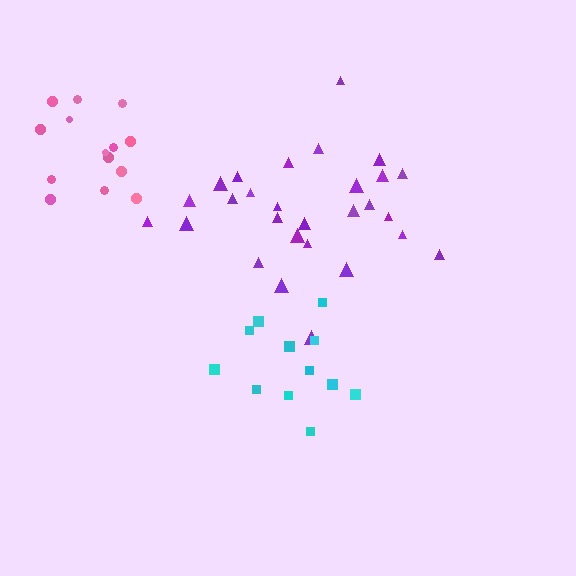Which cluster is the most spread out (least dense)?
Purple.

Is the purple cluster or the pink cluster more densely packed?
Pink.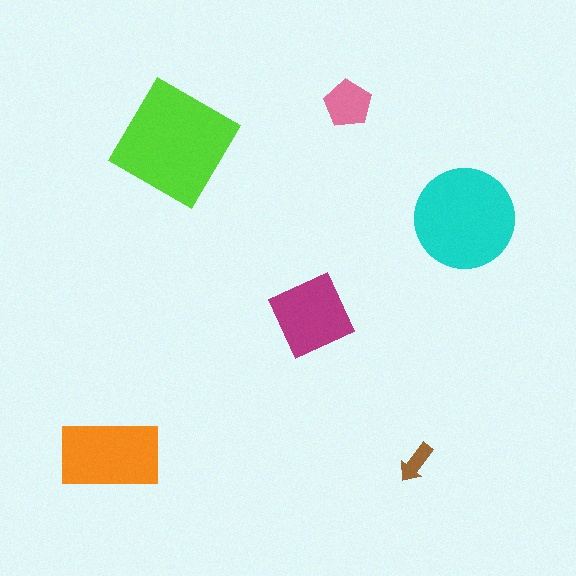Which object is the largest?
The lime diamond.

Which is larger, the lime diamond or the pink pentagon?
The lime diamond.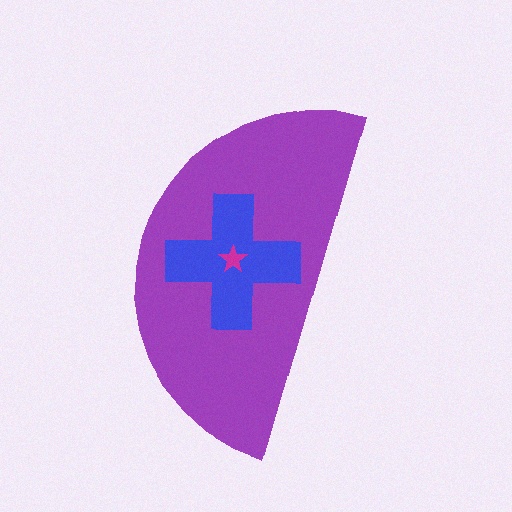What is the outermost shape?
The purple semicircle.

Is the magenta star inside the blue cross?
Yes.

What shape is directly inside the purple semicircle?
The blue cross.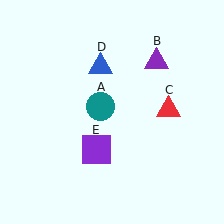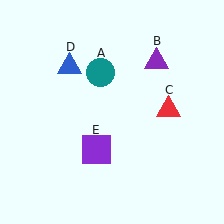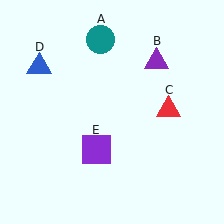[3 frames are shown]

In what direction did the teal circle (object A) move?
The teal circle (object A) moved up.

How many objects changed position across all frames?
2 objects changed position: teal circle (object A), blue triangle (object D).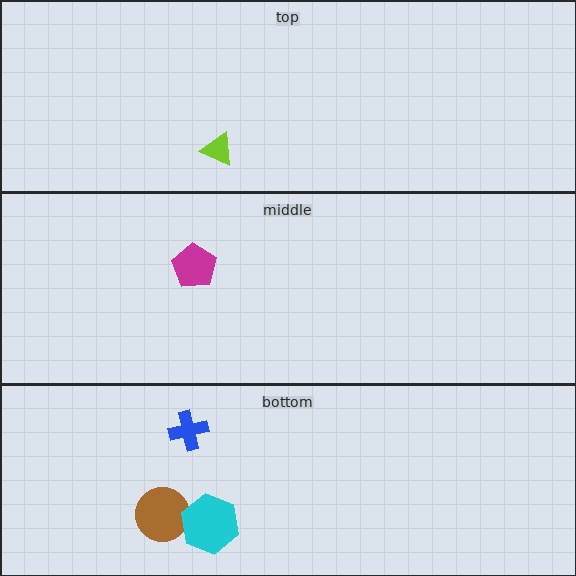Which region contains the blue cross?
The bottom region.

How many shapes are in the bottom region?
3.